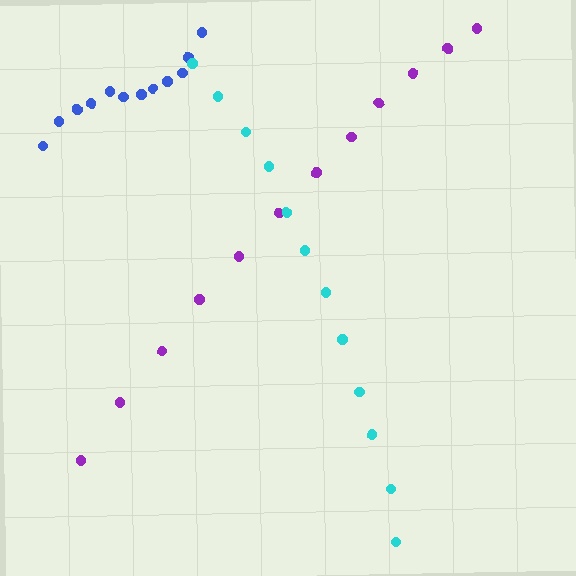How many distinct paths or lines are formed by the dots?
There are 3 distinct paths.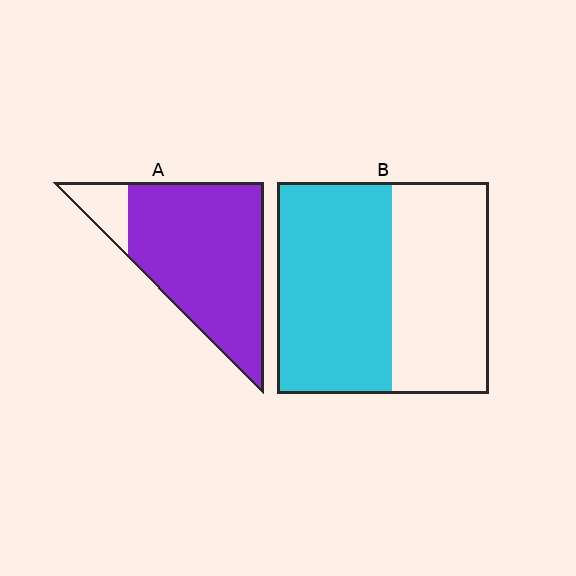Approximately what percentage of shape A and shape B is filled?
A is approximately 85% and B is approximately 55%.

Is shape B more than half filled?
Yes.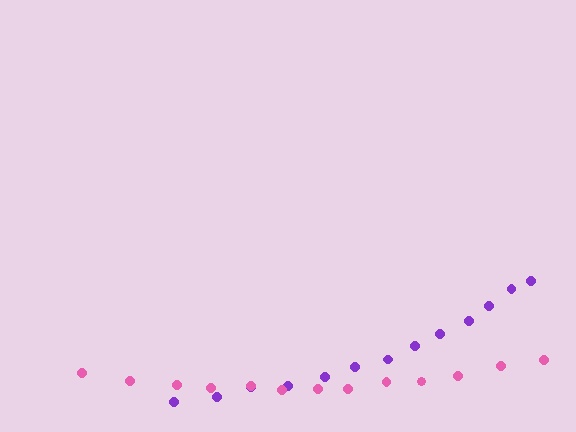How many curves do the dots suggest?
There are 2 distinct paths.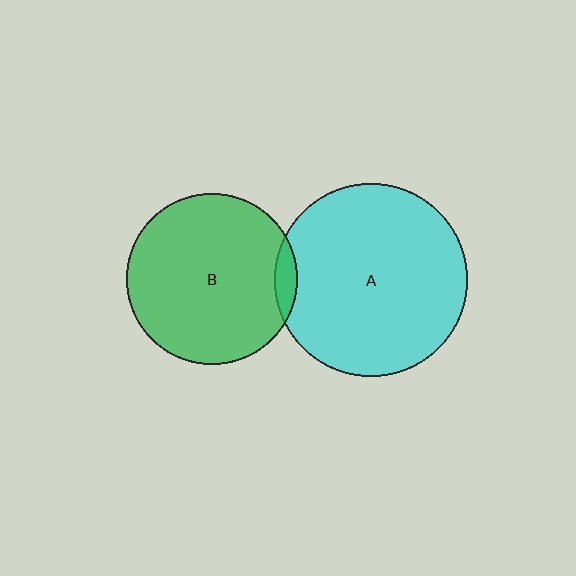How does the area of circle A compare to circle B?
Approximately 1.3 times.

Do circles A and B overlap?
Yes.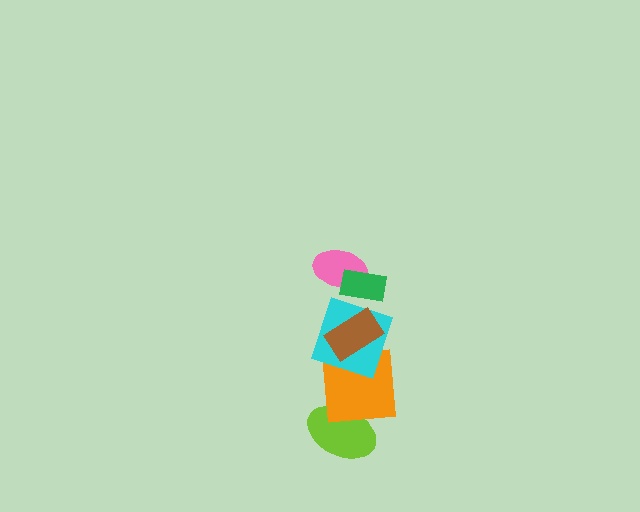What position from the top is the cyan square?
The cyan square is 4th from the top.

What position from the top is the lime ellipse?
The lime ellipse is 6th from the top.